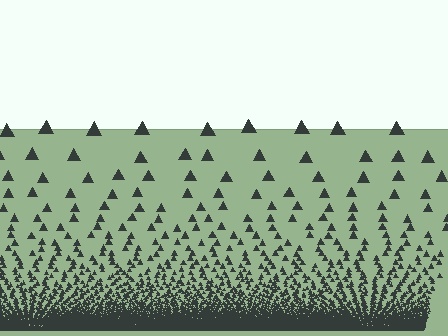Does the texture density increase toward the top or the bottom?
Density increases toward the bottom.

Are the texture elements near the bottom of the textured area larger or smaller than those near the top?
Smaller. The gradient is inverted — elements near the bottom are smaller and denser.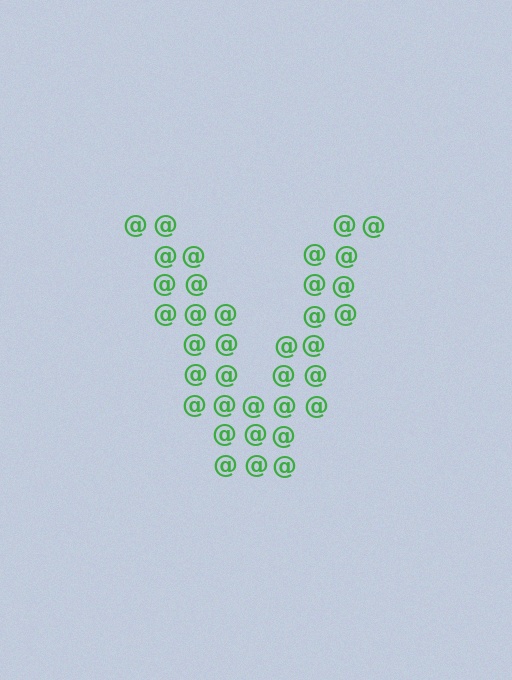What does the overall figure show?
The overall figure shows the letter V.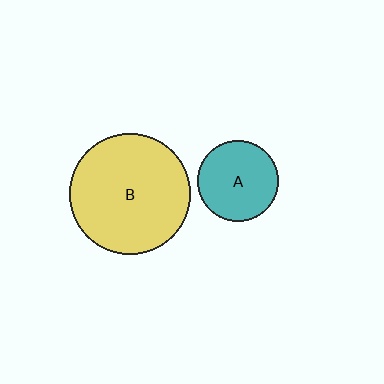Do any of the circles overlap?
No, none of the circles overlap.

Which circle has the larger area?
Circle B (yellow).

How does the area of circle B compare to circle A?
Approximately 2.2 times.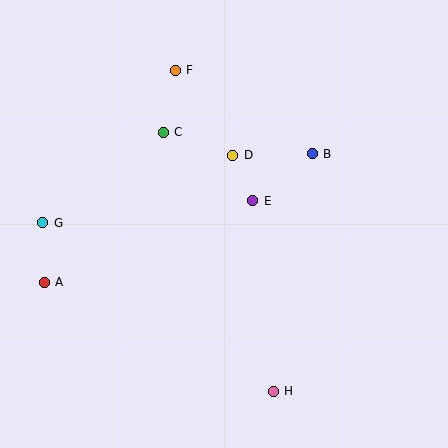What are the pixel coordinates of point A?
Point A is at (44, 282).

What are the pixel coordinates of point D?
Point D is at (233, 155).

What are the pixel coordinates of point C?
Point C is at (163, 132).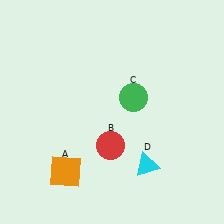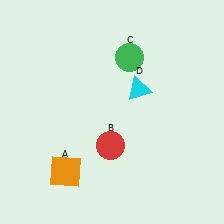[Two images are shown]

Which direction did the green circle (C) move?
The green circle (C) moved up.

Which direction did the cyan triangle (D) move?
The cyan triangle (D) moved up.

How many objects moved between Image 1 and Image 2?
2 objects moved between the two images.